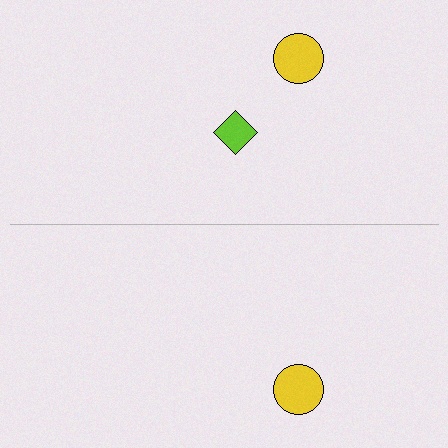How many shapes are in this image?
There are 3 shapes in this image.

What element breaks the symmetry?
A lime diamond is missing from the bottom side.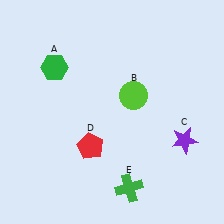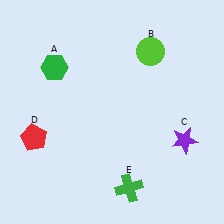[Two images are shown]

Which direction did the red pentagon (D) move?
The red pentagon (D) moved left.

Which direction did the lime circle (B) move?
The lime circle (B) moved up.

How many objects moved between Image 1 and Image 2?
2 objects moved between the two images.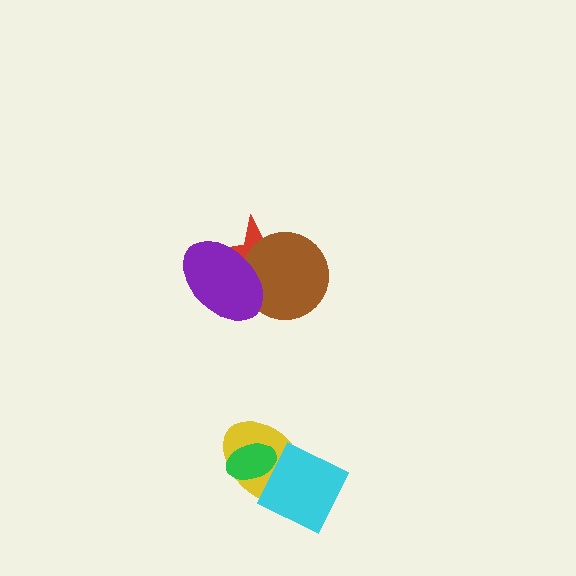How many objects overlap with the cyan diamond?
2 objects overlap with the cyan diamond.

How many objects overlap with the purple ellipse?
2 objects overlap with the purple ellipse.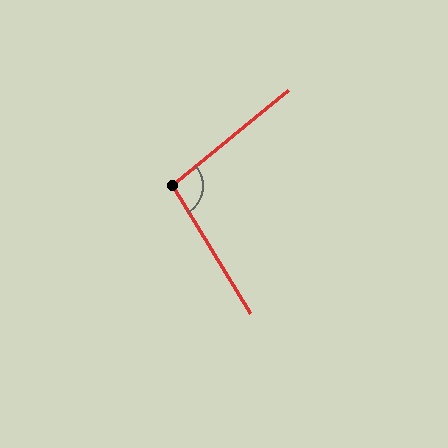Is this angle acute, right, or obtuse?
It is obtuse.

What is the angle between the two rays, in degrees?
Approximately 98 degrees.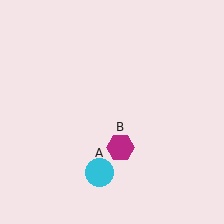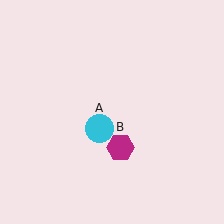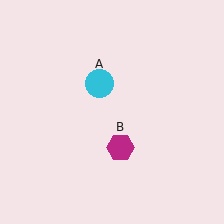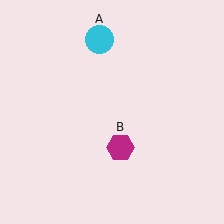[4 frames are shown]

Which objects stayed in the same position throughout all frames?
Magenta hexagon (object B) remained stationary.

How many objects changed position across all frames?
1 object changed position: cyan circle (object A).